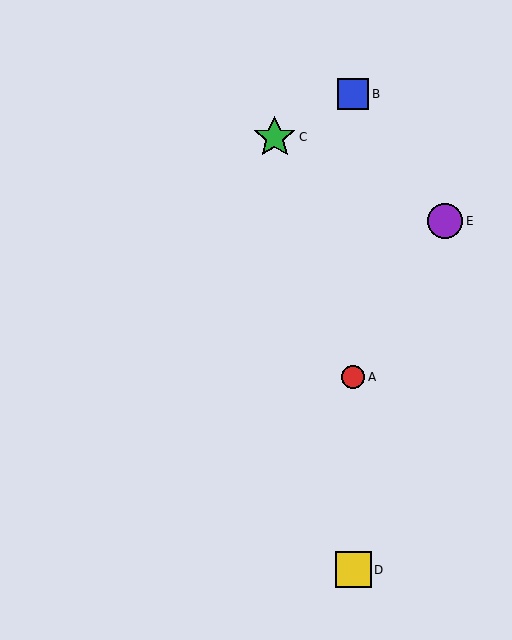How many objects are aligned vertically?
3 objects (A, B, D) are aligned vertically.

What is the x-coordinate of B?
Object B is at x≈353.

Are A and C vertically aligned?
No, A is at x≈353 and C is at x≈275.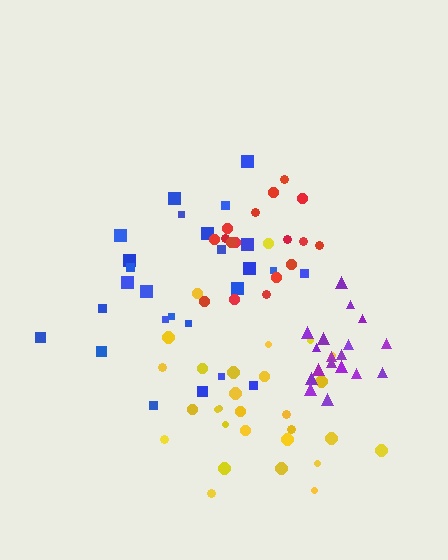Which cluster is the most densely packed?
Purple.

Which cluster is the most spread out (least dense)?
Blue.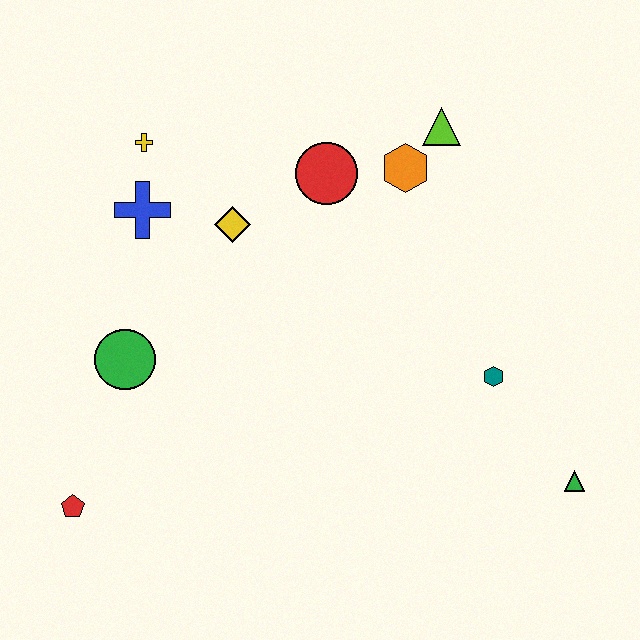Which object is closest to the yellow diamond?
The blue cross is closest to the yellow diamond.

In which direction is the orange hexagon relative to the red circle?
The orange hexagon is to the right of the red circle.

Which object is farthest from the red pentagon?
The lime triangle is farthest from the red pentagon.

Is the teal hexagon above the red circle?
No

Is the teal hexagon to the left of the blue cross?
No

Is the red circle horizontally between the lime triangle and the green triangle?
No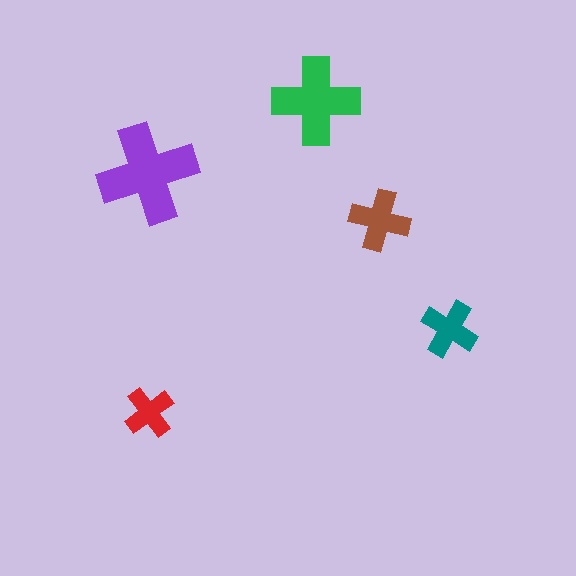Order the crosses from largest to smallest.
the purple one, the green one, the brown one, the teal one, the red one.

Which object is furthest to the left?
The purple cross is leftmost.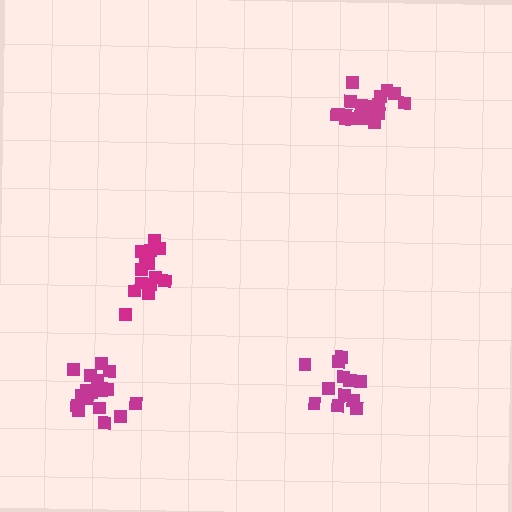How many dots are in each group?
Group 1: 18 dots, Group 2: 15 dots, Group 3: 13 dots, Group 4: 18 dots (64 total).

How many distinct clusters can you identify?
There are 4 distinct clusters.